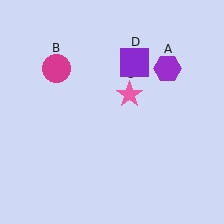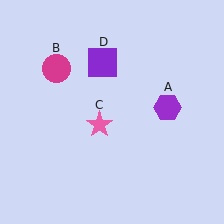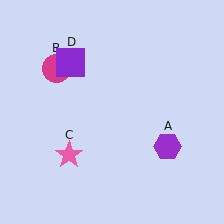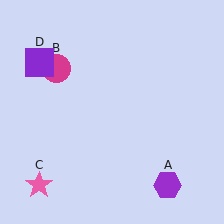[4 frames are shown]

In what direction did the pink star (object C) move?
The pink star (object C) moved down and to the left.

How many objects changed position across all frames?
3 objects changed position: purple hexagon (object A), pink star (object C), purple square (object D).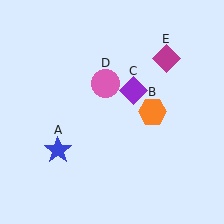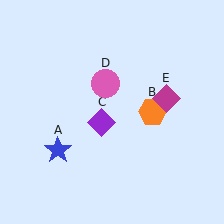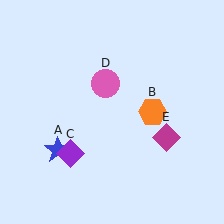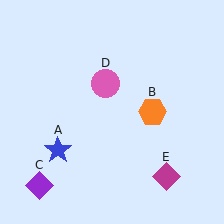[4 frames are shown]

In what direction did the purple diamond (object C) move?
The purple diamond (object C) moved down and to the left.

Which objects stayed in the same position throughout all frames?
Blue star (object A) and orange hexagon (object B) and pink circle (object D) remained stationary.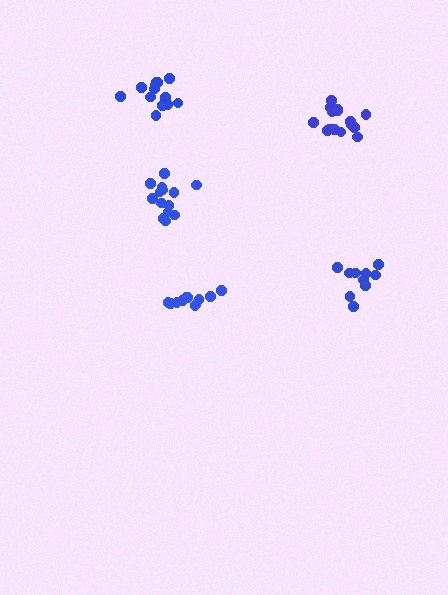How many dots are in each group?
Group 1: 15 dots, Group 2: 14 dots, Group 3: 11 dots, Group 4: 10 dots, Group 5: 13 dots (63 total).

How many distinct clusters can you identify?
There are 5 distinct clusters.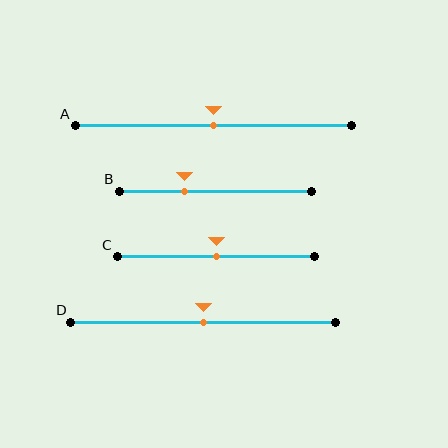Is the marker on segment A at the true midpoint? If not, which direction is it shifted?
Yes, the marker on segment A is at the true midpoint.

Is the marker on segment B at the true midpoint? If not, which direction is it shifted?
No, the marker on segment B is shifted to the left by about 16% of the segment length.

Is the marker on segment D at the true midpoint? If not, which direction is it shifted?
Yes, the marker on segment D is at the true midpoint.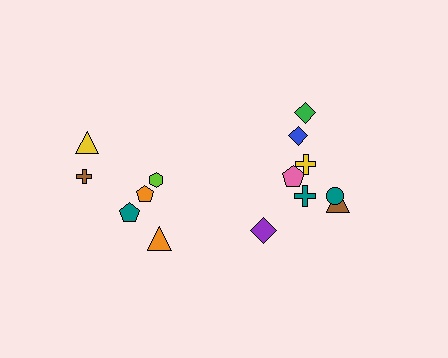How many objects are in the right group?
There are 8 objects.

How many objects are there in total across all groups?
There are 14 objects.